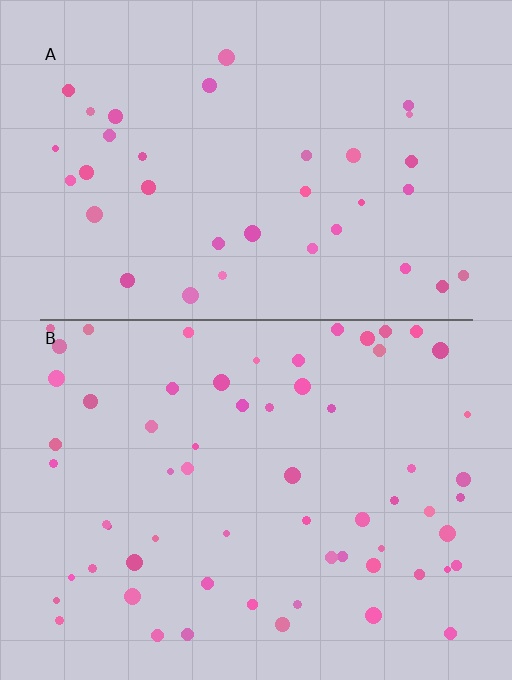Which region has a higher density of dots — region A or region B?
B (the bottom).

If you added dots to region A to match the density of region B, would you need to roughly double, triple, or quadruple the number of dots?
Approximately double.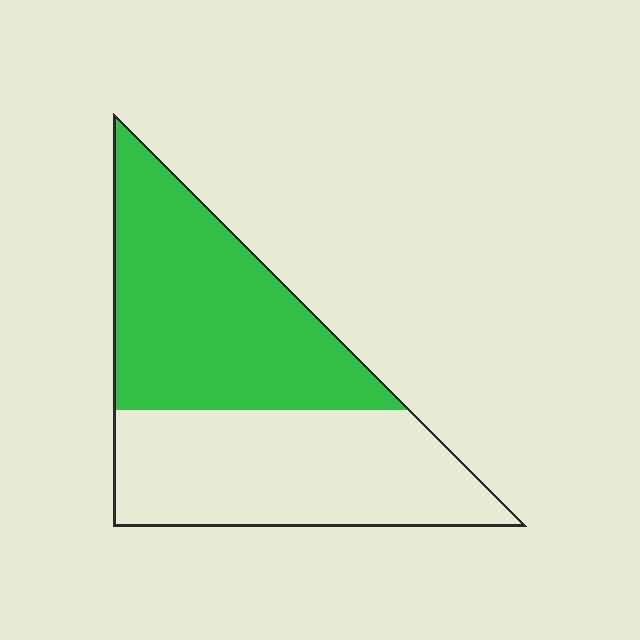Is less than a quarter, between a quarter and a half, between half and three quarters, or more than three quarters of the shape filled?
Between half and three quarters.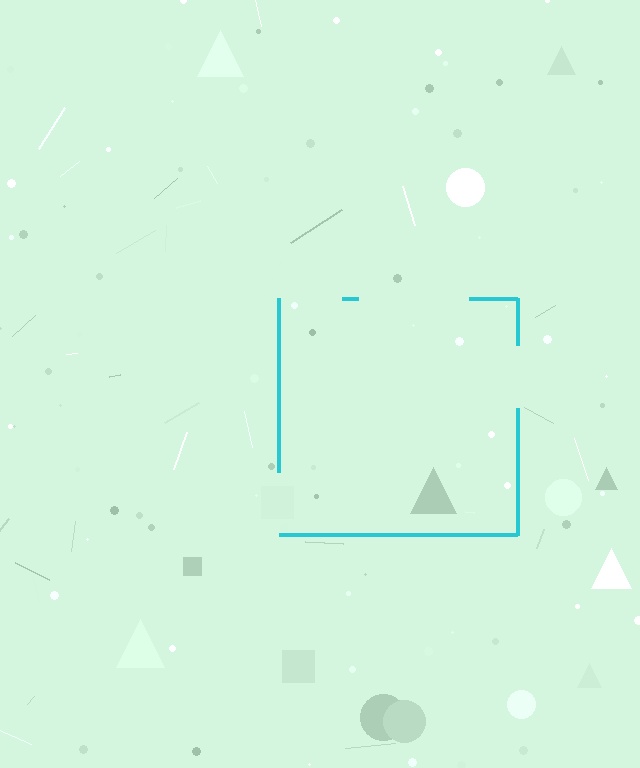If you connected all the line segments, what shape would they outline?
They would outline a square.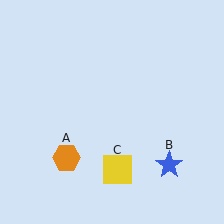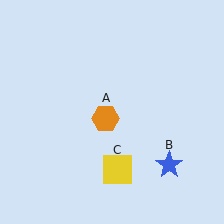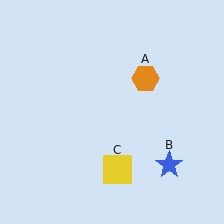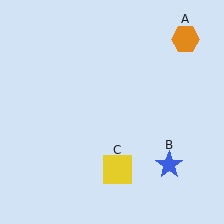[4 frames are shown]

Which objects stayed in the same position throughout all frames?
Blue star (object B) and yellow square (object C) remained stationary.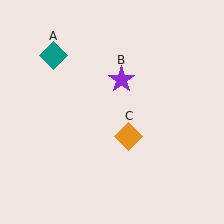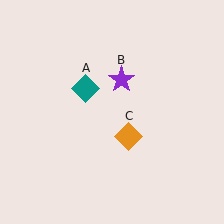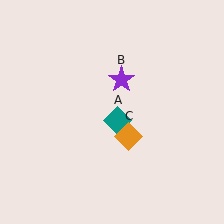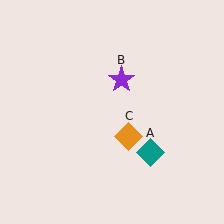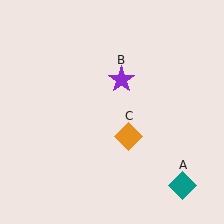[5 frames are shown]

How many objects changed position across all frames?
1 object changed position: teal diamond (object A).